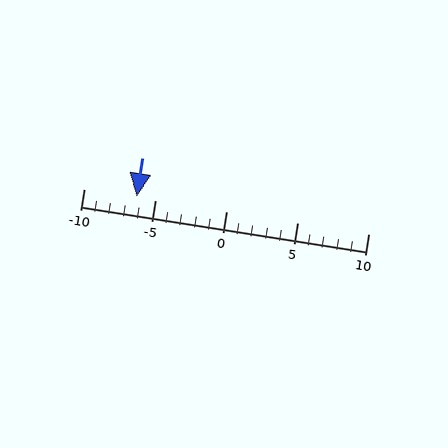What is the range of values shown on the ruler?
The ruler shows values from -10 to 10.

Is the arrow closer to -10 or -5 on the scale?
The arrow is closer to -5.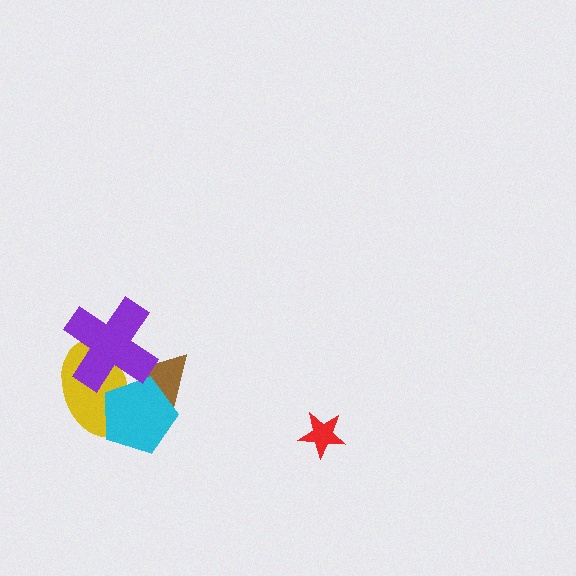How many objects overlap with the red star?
0 objects overlap with the red star.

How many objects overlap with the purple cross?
3 objects overlap with the purple cross.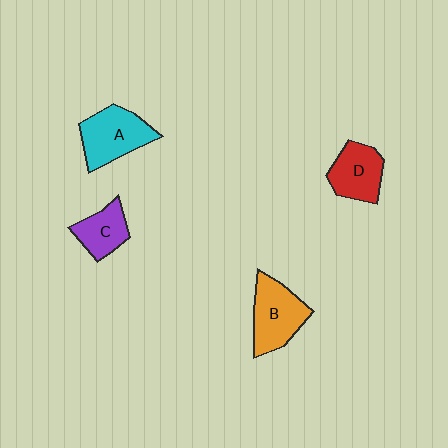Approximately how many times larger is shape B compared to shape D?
Approximately 1.3 times.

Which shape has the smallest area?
Shape C (purple).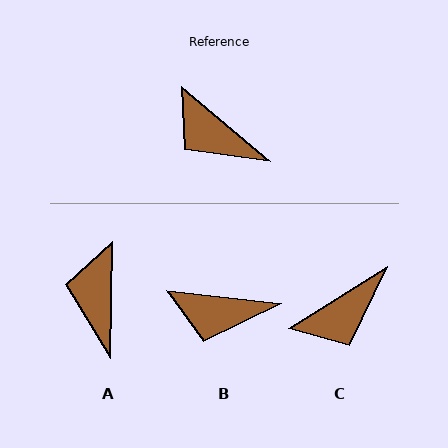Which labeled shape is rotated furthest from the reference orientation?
C, about 72 degrees away.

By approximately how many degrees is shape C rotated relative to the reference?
Approximately 72 degrees counter-clockwise.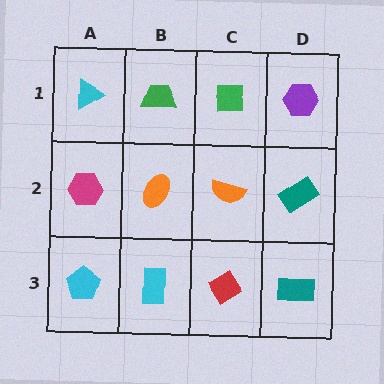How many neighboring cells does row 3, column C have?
3.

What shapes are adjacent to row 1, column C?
An orange semicircle (row 2, column C), a green trapezoid (row 1, column B), a purple hexagon (row 1, column D).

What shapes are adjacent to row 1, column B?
An orange ellipse (row 2, column B), a cyan triangle (row 1, column A), a green square (row 1, column C).